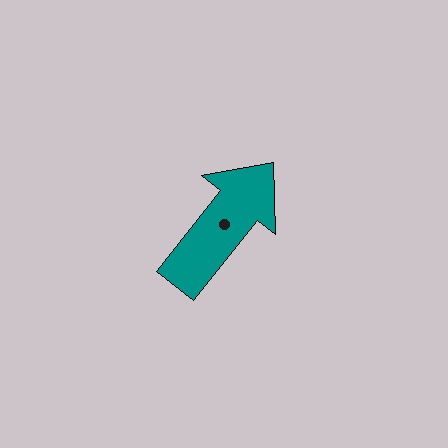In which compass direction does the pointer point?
Northeast.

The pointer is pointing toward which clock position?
Roughly 1 o'clock.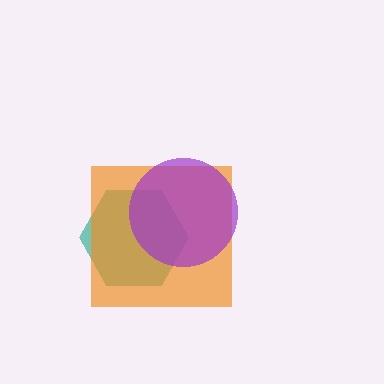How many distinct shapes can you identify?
There are 3 distinct shapes: a teal hexagon, an orange square, a purple circle.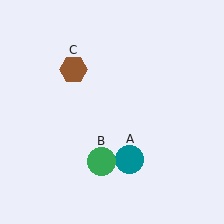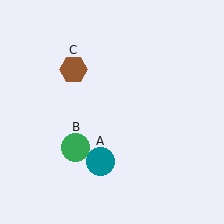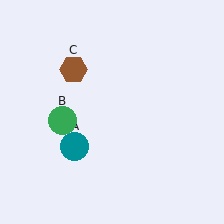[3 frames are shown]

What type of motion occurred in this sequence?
The teal circle (object A), green circle (object B) rotated clockwise around the center of the scene.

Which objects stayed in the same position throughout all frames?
Brown hexagon (object C) remained stationary.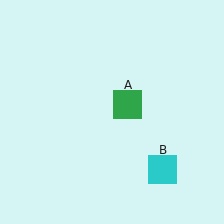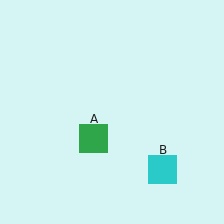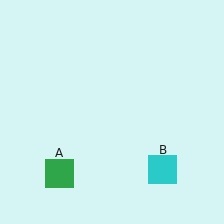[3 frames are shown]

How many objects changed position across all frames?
1 object changed position: green square (object A).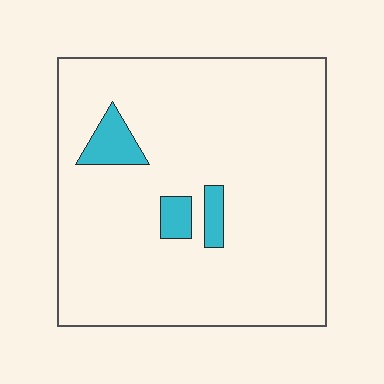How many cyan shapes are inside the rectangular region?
3.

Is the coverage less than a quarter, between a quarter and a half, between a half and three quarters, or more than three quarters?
Less than a quarter.